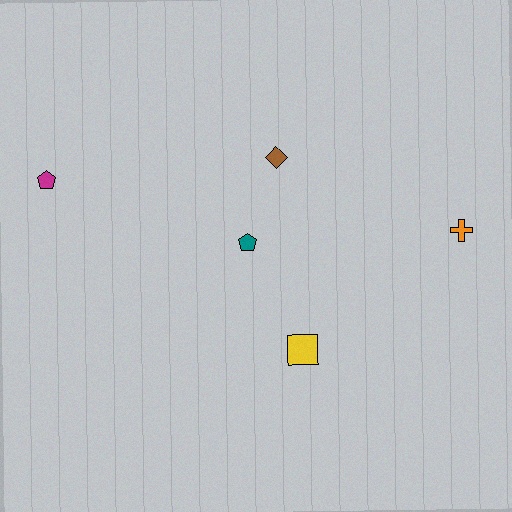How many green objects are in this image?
There are no green objects.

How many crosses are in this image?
There is 1 cross.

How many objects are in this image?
There are 5 objects.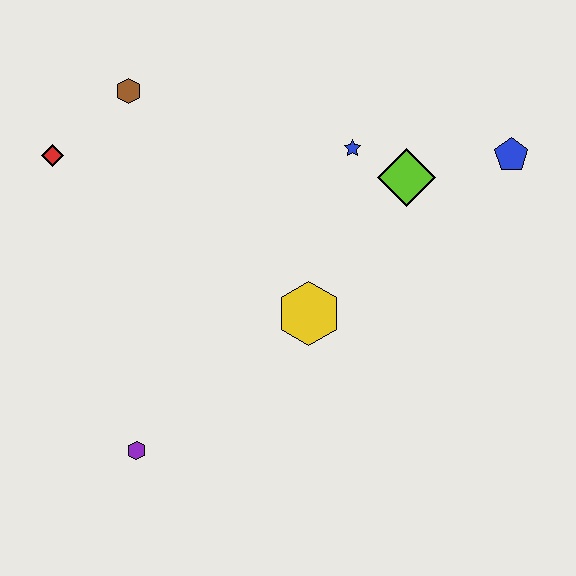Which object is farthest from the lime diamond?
The purple hexagon is farthest from the lime diamond.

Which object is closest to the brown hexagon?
The red diamond is closest to the brown hexagon.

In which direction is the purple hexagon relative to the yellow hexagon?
The purple hexagon is to the left of the yellow hexagon.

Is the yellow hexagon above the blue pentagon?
No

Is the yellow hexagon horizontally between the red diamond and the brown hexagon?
No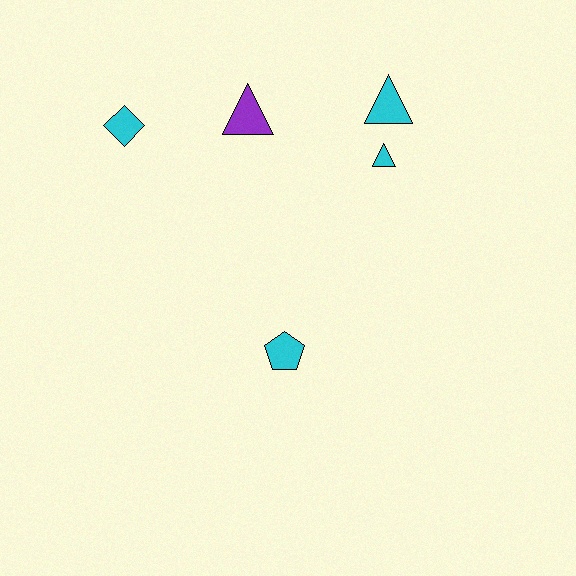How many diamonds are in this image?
There is 1 diamond.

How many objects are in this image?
There are 5 objects.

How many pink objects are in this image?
There are no pink objects.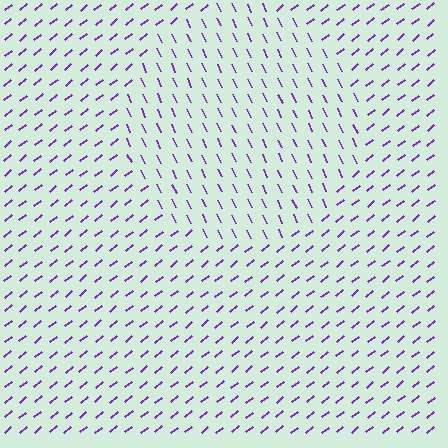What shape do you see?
I see a circle.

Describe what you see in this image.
The image is filled with small purple line segments. A circle region in the image has lines oriented differently from the surrounding lines, creating a visible texture boundary.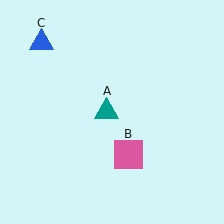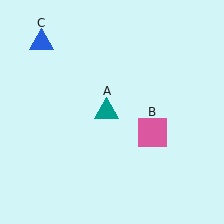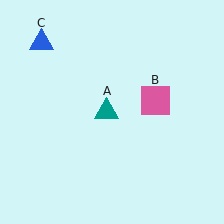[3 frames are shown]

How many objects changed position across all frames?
1 object changed position: pink square (object B).